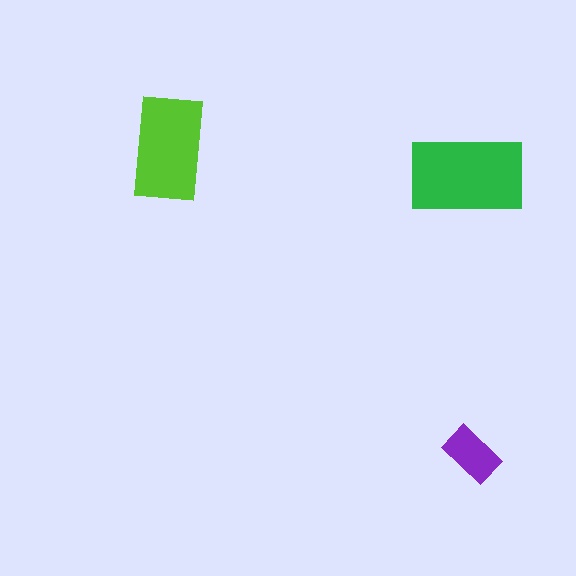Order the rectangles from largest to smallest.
the green one, the lime one, the purple one.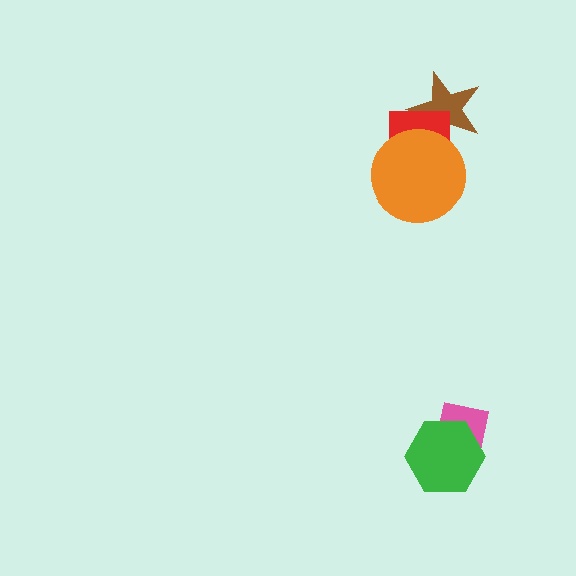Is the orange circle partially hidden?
No, no other shape covers it.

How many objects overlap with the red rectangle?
2 objects overlap with the red rectangle.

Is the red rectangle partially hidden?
Yes, it is partially covered by another shape.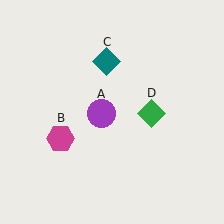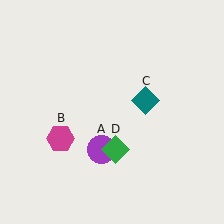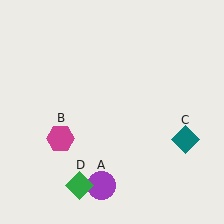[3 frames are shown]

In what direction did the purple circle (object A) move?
The purple circle (object A) moved down.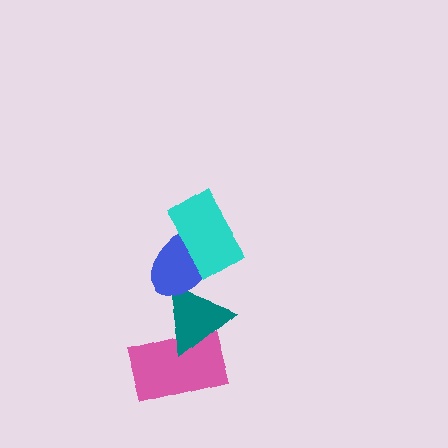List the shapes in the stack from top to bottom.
From top to bottom: the cyan rectangle, the blue ellipse, the teal triangle, the pink rectangle.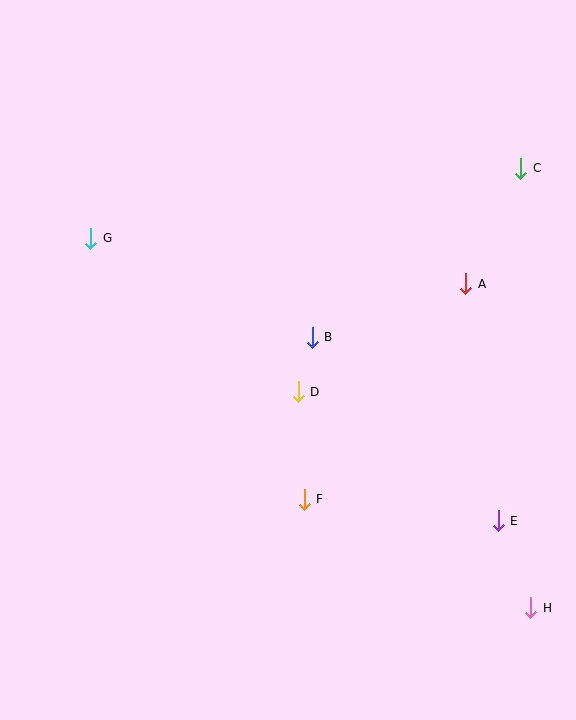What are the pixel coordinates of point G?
Point G is at (91, 238).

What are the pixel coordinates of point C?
Point C is at (521, 168).